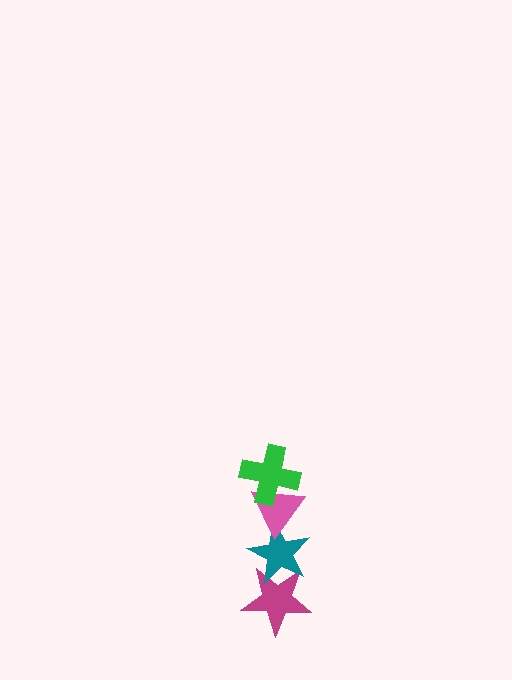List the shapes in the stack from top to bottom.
From top to bottom: the green cross, the pink triangle, the teal star, the magenta star.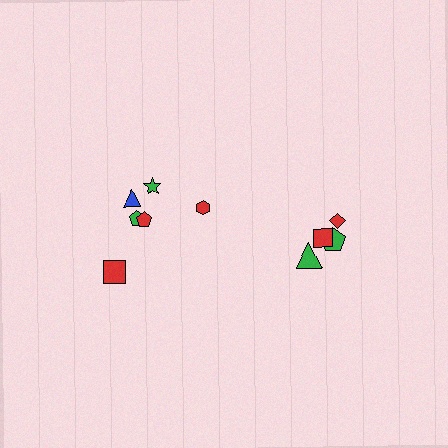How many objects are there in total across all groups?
There are 10 objects.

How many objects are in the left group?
There are 6 objects.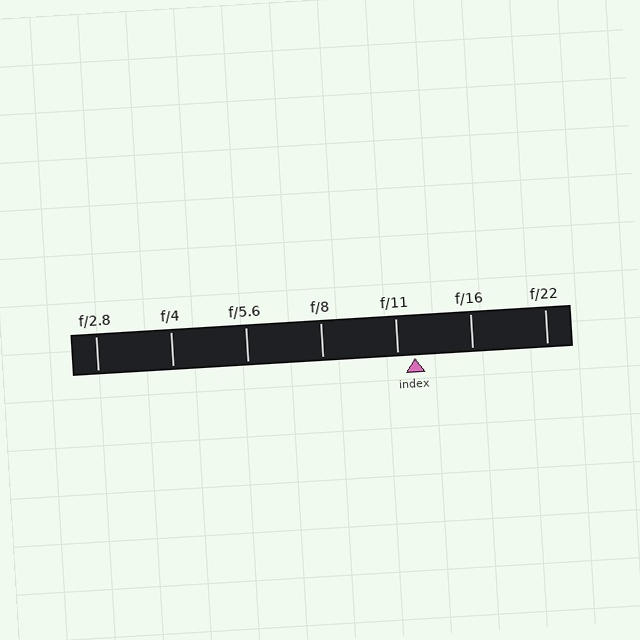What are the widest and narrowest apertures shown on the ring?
The widest aperture shown is f/2.8 and the narrowest is f/22.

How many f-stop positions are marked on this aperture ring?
There are 7 f-stop positions marked.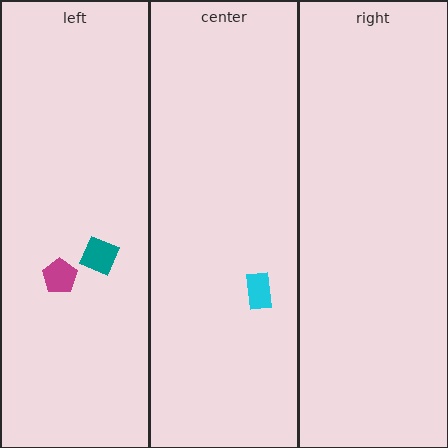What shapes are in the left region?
The magenta pentagon, the teal diamond.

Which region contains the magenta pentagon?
The left region.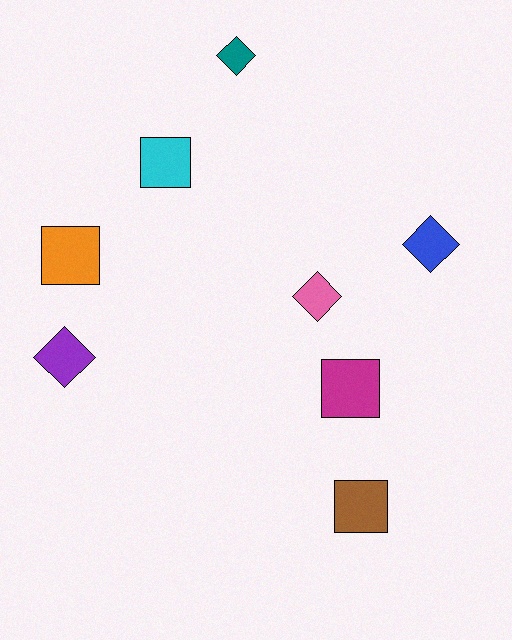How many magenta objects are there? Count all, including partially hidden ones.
There is 1 magenta object.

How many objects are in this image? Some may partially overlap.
There are 8 objects.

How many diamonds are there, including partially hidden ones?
There are 4 diamonds.